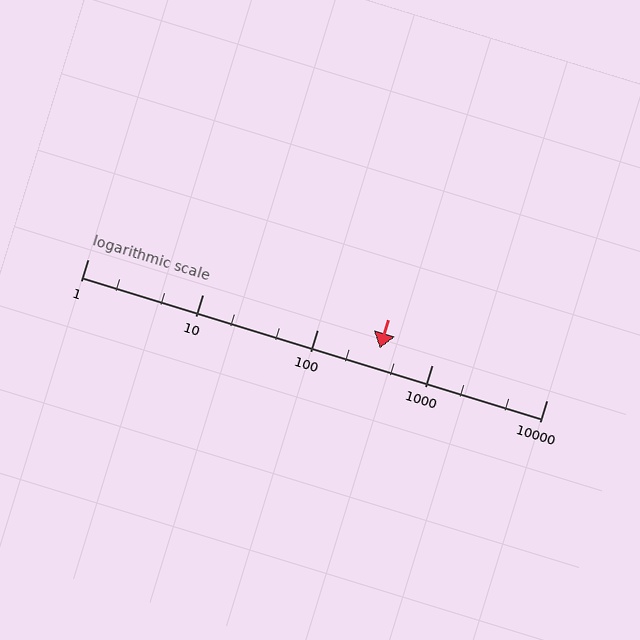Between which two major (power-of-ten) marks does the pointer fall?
The pointer is between 100 and 1000.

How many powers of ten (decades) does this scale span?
The scale spans 4 decades, from 1 to 10000.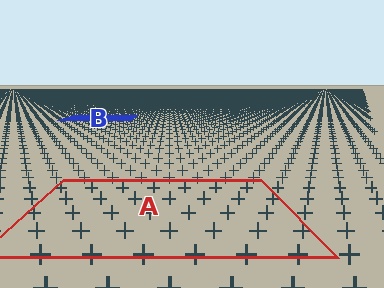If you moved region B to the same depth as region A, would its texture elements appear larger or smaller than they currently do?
They would appear larger. At a closer depth, the same texture elements are projected at a bigger on-screen size.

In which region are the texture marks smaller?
The texture marks are smaller in region B, because it is farther away.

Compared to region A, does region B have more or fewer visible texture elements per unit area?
Region B has more texture elements per unit area — they are packed more densely because it is farther away.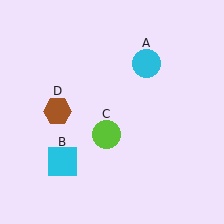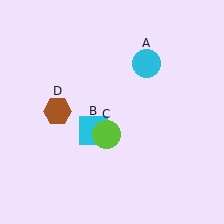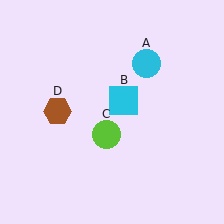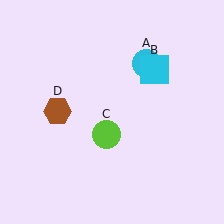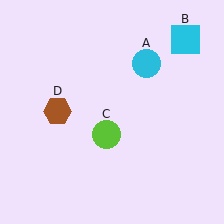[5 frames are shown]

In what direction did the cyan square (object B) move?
The cyan square (object B) moved up and to the right.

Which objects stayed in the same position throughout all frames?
Cyan circle (object A) and lime circle (object C) and brown hexagon (object D) remained stationary.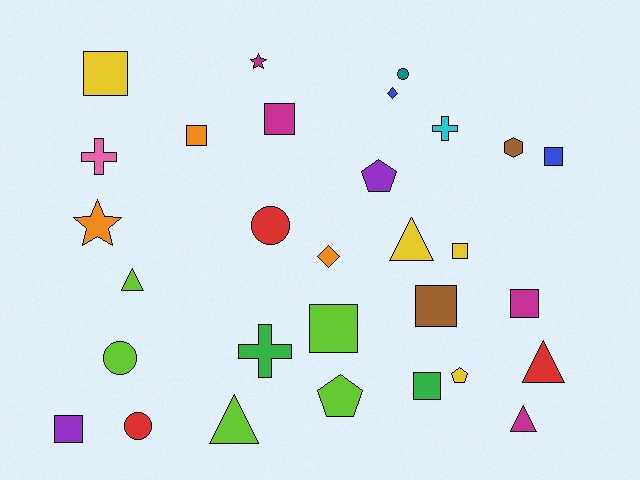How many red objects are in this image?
There are 3 red objects.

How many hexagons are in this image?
There is 1 hexagon.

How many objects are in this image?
There are 30 objects.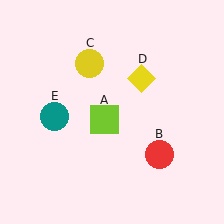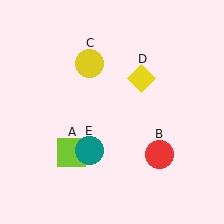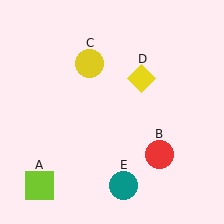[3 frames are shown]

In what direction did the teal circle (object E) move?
The teal circle (object E) moved down and to the right.